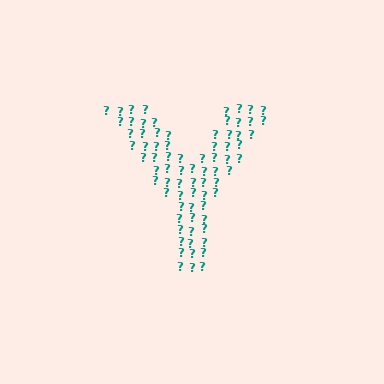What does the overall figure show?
The overall figure shows the letter Y.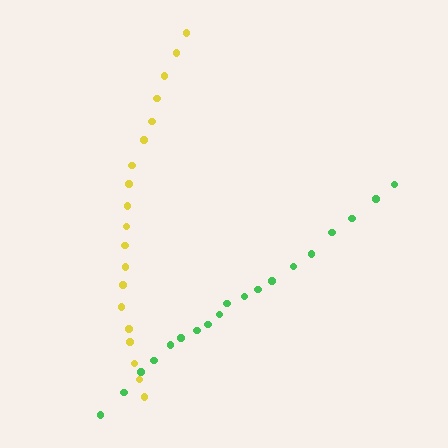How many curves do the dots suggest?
There are 2 distinct paths.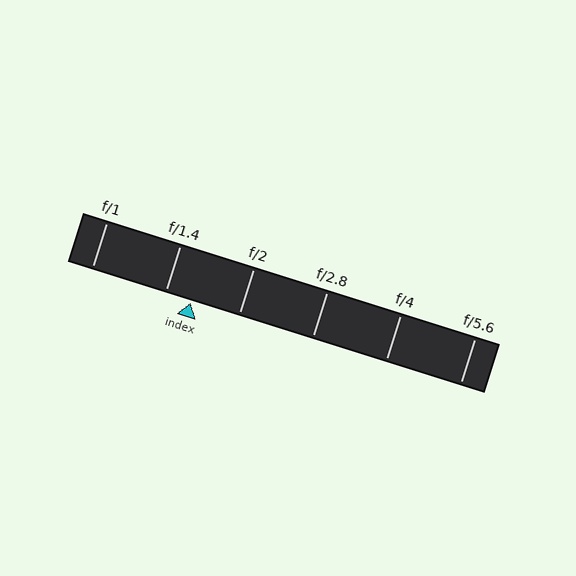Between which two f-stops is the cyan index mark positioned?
The index mark is between f/1.4 and f/2.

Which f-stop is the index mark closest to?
The index mark is closest to f/1.4.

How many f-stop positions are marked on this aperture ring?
There are 6 f-stop positions marked.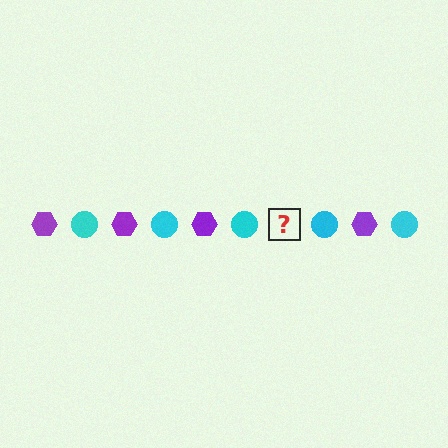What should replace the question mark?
The question mark should be replaced with a purple hexagon.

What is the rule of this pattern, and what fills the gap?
The rule is that the pattern alternates between purple hexagon and cyan circle. The gap should be filled with a purple hexagon.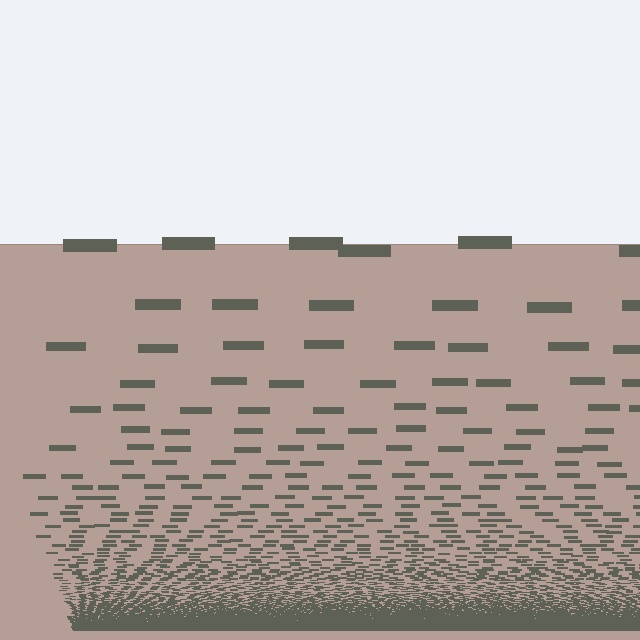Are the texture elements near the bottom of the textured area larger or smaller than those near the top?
Smaller. The gradient is inverted — elements near the bottom are smaller and denser.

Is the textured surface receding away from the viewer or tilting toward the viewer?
The surface appears to tilt toward the viewer. Texture elements get larger and sparser toward the top.